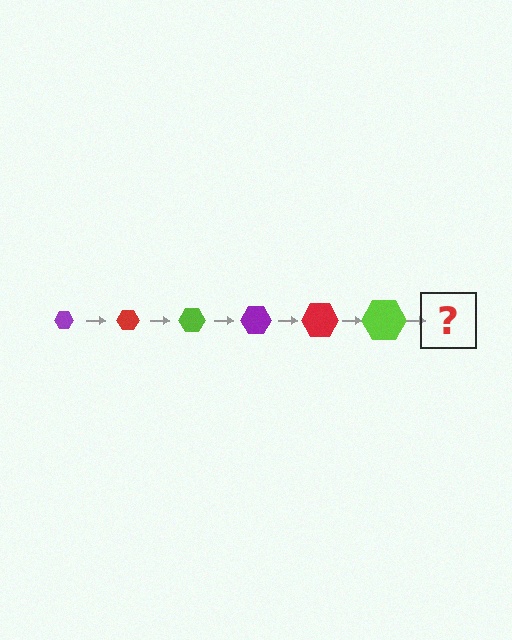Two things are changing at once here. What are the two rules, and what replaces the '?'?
The two rules are that the hexagon grows larger each step and the color cycles through purple, red, and lime. The '?' should be a purple hexagon, larger than the previous one.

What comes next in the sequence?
The next element should be a purple hexagon, larger than the previous one.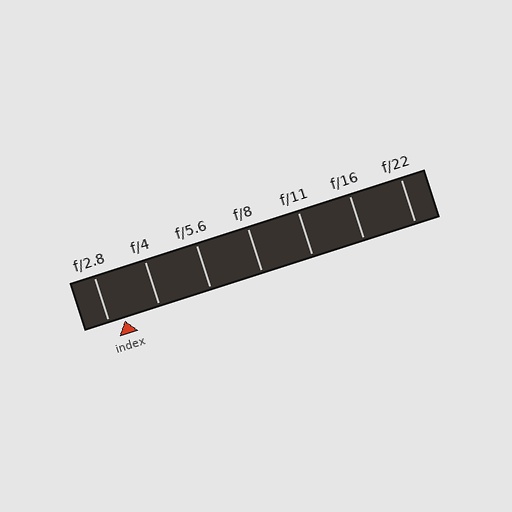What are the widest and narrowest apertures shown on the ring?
The widest aperture shown is f/2.8 and the narrowest is f/22.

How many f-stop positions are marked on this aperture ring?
There are 7 f-stop positions marked.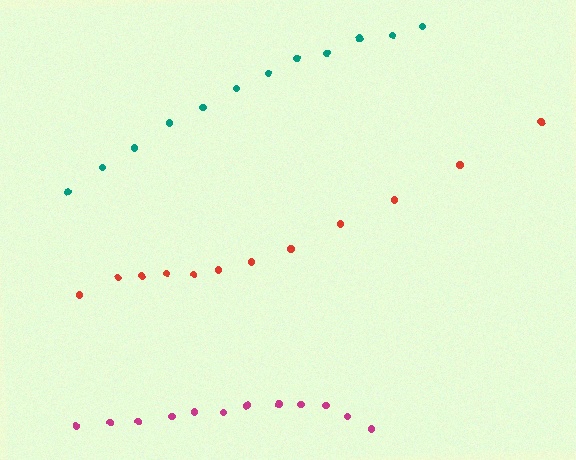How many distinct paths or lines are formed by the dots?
There are 3 distinct paths.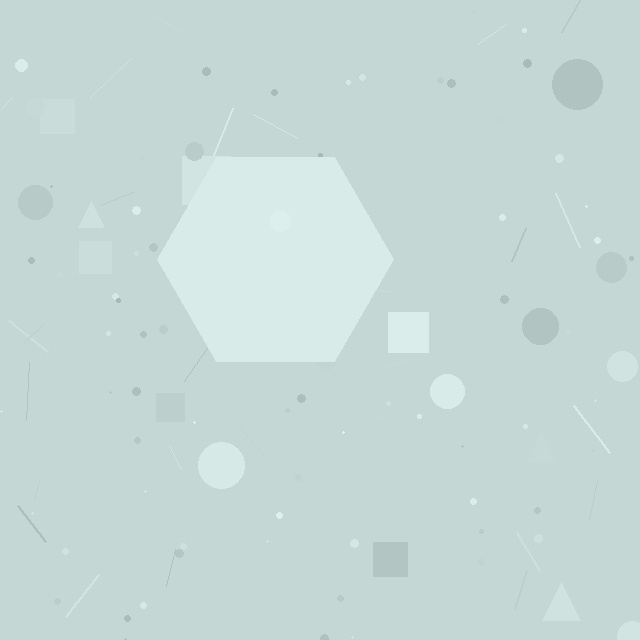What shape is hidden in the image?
A hexagon is hidden in the image.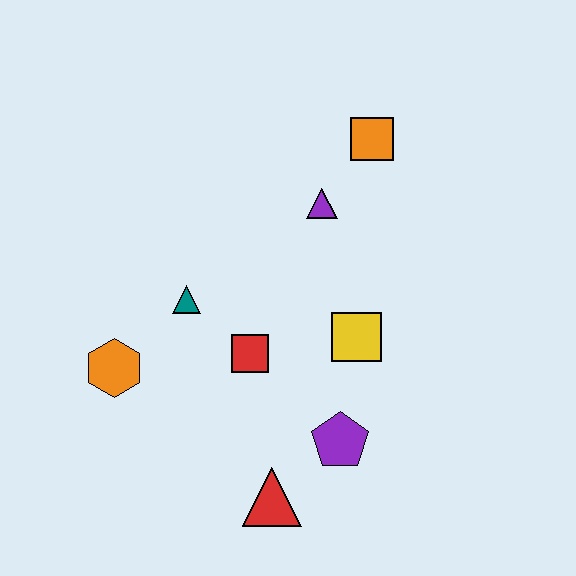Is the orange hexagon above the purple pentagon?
Yes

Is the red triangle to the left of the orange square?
Yes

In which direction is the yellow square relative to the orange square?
The yellow square is below the orange square.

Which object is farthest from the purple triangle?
The red triangle is farthest from the purple triangle.